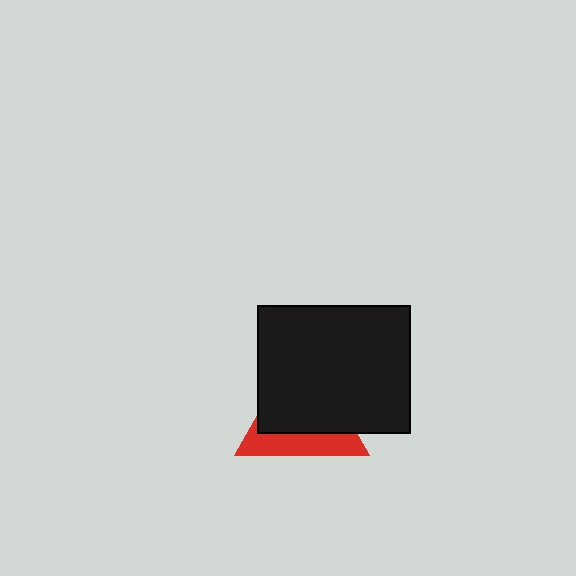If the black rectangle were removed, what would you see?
You would see the complete red triangle.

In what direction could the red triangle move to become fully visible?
The red triangle could move down. That would shift it out from behind the black rectangle entirely.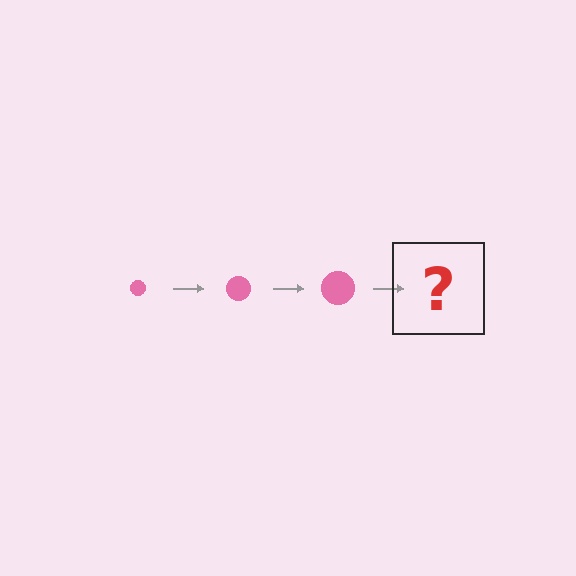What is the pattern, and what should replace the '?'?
The pattern is that the circle gets progressively larger each step. The '?' should be a pink circle, larger than the previous one.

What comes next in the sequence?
The next element should be a pink circle, larger than the previous one.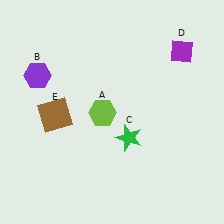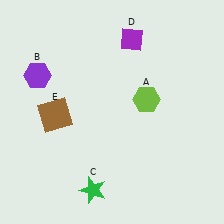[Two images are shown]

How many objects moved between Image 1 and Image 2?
3 objects moved between the two images.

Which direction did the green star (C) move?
The green star (C) moved down.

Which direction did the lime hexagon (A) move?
The lime hexagon (A) moved right.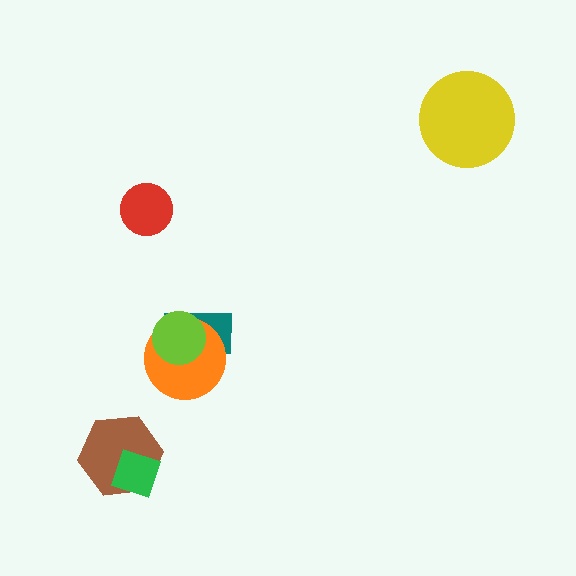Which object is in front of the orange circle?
The lime circle is in front of the orange circle.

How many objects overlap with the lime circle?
2 objects overlap with the lime circle.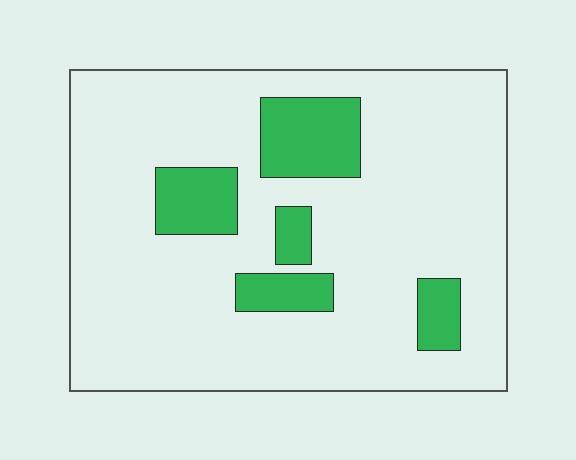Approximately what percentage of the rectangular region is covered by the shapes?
Approximately 15%.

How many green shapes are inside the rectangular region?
5.